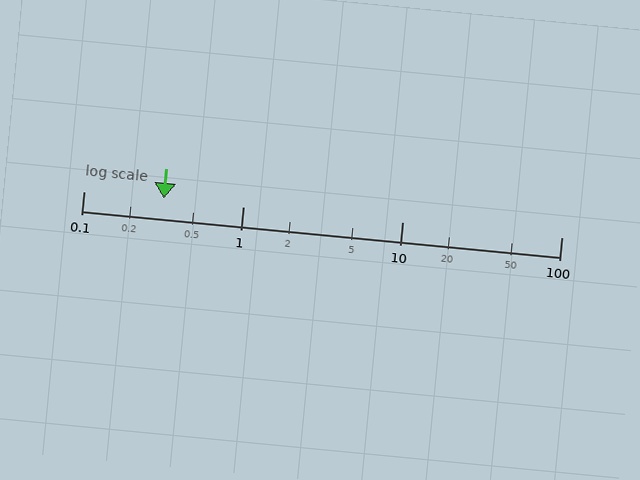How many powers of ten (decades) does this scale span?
The scale spans 3 decades, from 0.1 to 100.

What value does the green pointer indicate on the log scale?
The pointer indicates approximately 0.32.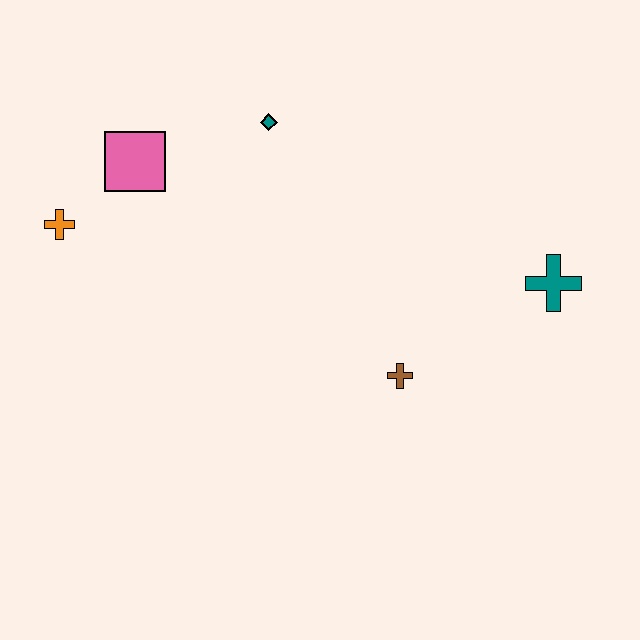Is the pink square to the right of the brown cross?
No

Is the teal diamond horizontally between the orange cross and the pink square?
No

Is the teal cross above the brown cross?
Yes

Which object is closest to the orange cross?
The pink square is closest to the orange cross.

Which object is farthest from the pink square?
The teal cross is farthest from the pink square.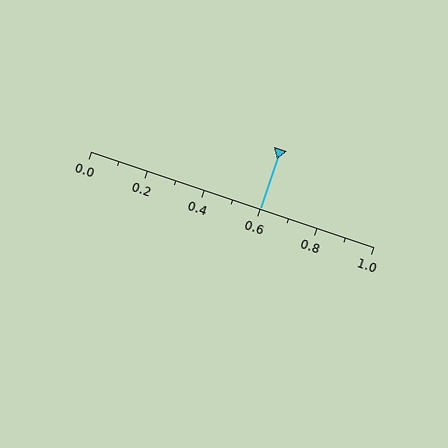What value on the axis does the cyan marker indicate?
The marker indicates approximately 0.6.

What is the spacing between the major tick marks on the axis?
The major ticks are spaced 0.2 apart.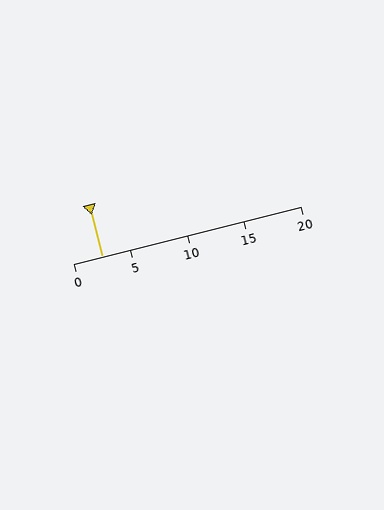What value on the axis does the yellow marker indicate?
The marker indicates approximately 2.5.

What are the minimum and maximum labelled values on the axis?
The axis runs from 0 to 20.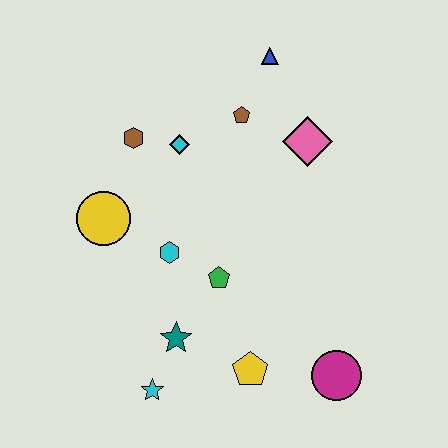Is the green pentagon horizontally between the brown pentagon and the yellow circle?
Yes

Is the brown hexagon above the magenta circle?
Yes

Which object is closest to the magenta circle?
The yellow pentagon is closest to the magenta circle.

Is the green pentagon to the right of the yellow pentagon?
No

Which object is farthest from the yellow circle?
The magenta circle is farthest from the yellow circle.